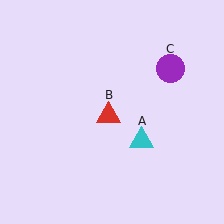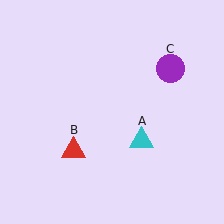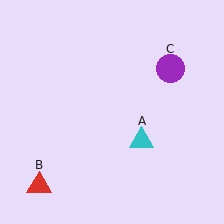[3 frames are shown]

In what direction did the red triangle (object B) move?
The red triangle (object B) moved down and to the left.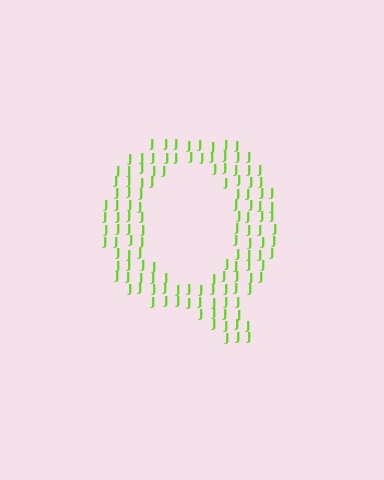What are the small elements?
The small elements are letter J's.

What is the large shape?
The large shape is the letter Q.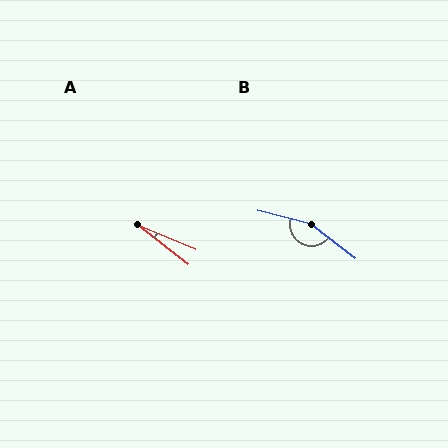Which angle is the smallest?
A, at approximately 15 degrees.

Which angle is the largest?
B, at approximately 156 degrees.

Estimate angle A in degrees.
Approximately 15 degrees.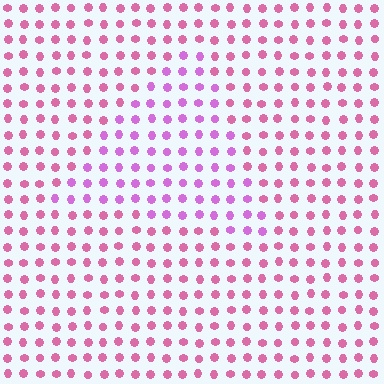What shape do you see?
I see a triangle.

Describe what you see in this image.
The image is filled with small pink elements in a uniform arrangement. A triangle-shaped region is visible where the elements are tinted to a slightly different hue, forming a subtle color boundary.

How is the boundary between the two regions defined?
The boundary is defined purely by a slight shift in hue (about 32 degrees). Spacing, size, and orientation are identical on both sides.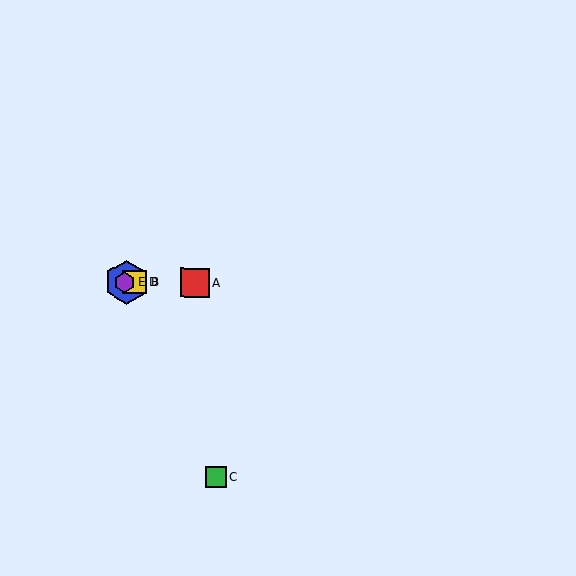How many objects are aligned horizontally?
4 objects (A, B, D, E) are aligned horizontally.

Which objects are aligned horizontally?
Objects A, B, D, E are aligned horizontally.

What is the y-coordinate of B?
Object B is at y≈282.